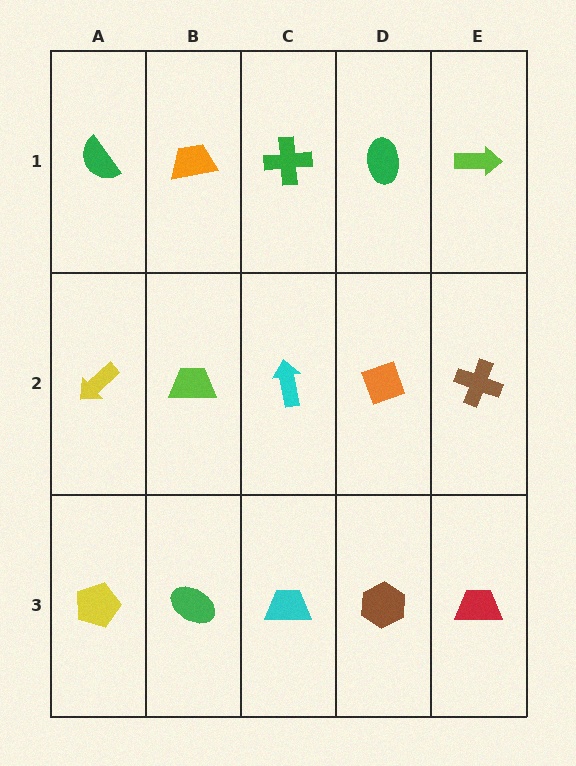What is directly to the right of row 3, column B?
A cyan trapezoid.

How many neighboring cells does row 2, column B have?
4.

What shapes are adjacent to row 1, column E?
A brown cross (row 2, column E), a green ellipse (row 1, column D).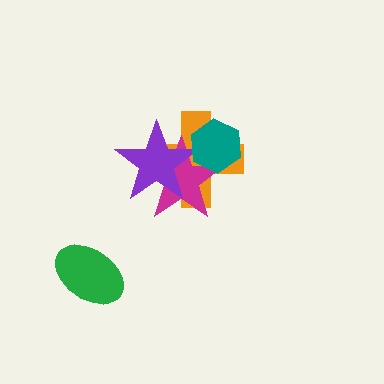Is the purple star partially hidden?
Yes, it is partially covered by another shape.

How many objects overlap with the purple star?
3 objects overlap with the purple star.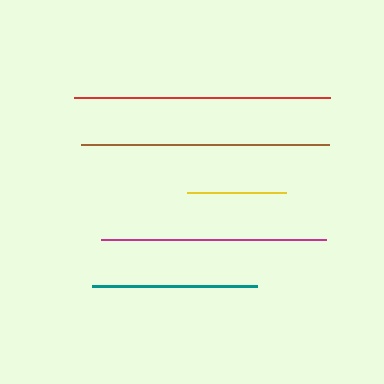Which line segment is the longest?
The red line is the longest at approximately 256 pixels.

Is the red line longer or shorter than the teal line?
The red line is longer than the teal line.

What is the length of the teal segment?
The teal segment is approximately 164 pixels long.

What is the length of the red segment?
The red segment is approximately 256 pixels long.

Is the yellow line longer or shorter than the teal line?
The teal line is longer than the yellow line.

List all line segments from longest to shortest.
From longest to shortest: red, brown, magenta, teal, yellow.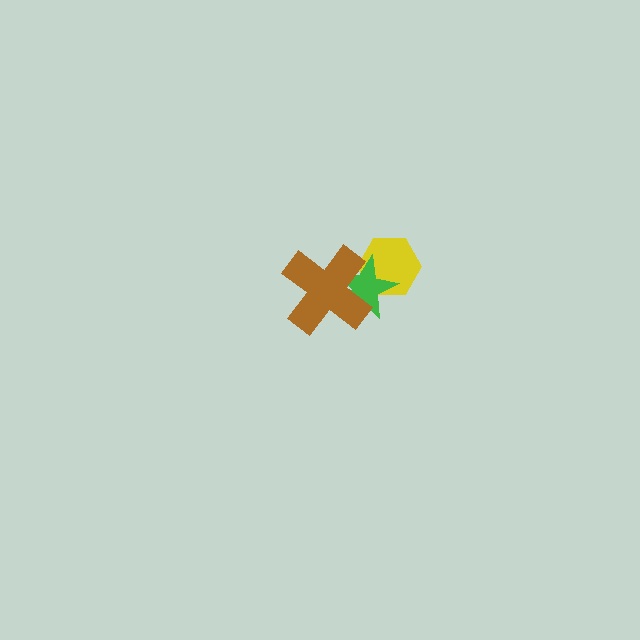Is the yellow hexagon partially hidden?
Yes, it is partially covered by another shape.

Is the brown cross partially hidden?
No, no other shape covers it.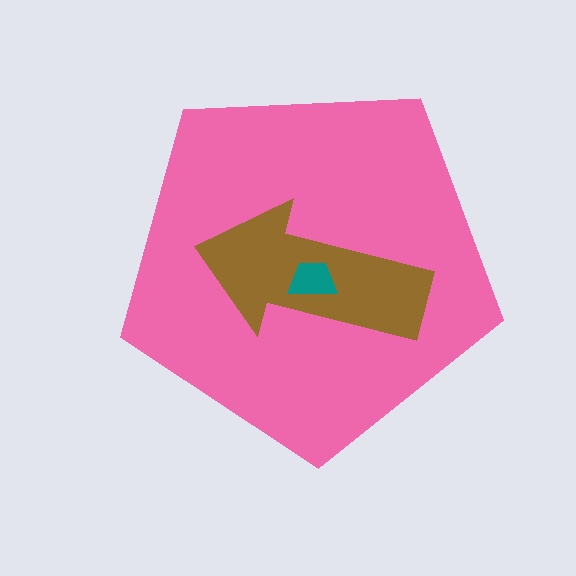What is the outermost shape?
The pink pentagon.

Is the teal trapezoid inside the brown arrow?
Yes.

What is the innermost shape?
The teal trapezoid.